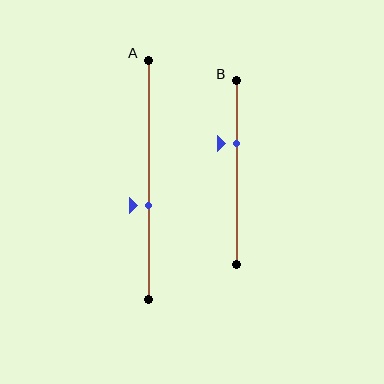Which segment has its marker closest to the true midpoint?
Segment A has its marker closest to the true midpoint.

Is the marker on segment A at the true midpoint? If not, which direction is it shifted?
No, the marker on segment A is shifted downward by about 11% of the segment length.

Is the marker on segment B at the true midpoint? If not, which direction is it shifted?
No, the marker on segment B is shifted upward by about 16% of the segment length.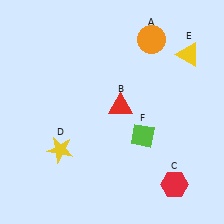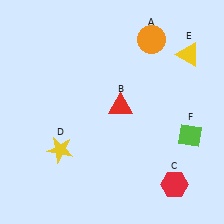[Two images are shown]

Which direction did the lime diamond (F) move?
The lime diamond (F) moved right.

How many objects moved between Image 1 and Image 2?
1 object moved between the two images.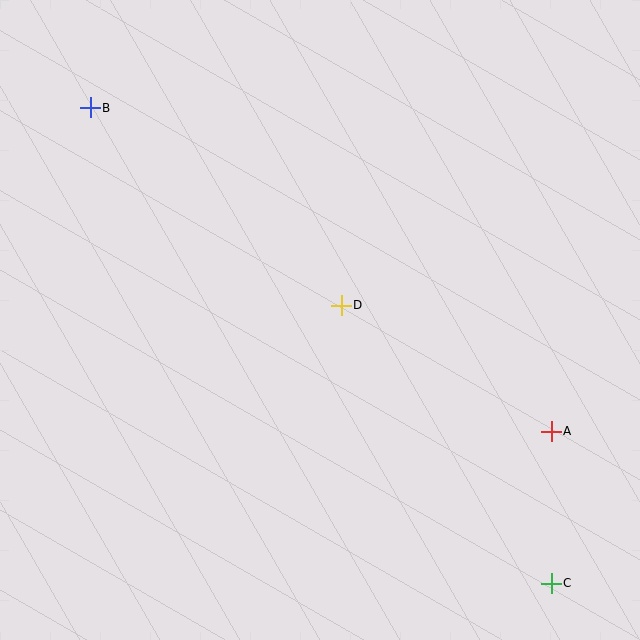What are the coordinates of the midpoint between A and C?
The midpoint between A and C is at (551, 507).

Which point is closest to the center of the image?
Point D at (341, 306) is closest to the center.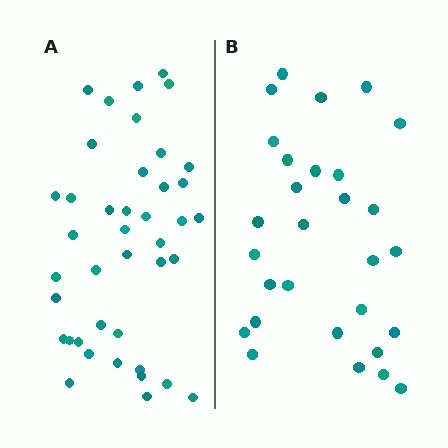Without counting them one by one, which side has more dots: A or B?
Region A (the left region) has more dots.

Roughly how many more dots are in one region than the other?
Region A has roughly 12 or so more dots than region B.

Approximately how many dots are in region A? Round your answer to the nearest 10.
About 40 dots. (The exact count is 41, which rounds to 40.)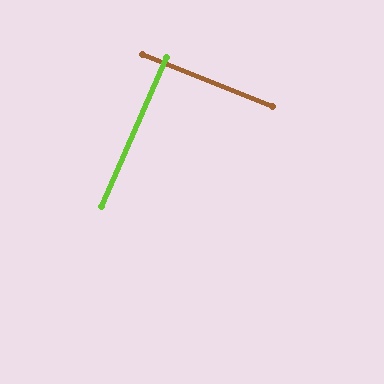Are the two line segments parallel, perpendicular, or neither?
Perpendicular — they meet at approximately 88°.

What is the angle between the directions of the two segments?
Approximately 88 degrees.